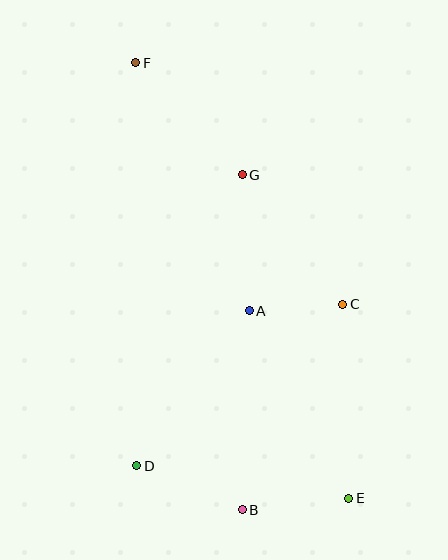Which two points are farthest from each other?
Points E and F are farthest from each other.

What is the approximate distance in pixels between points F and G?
The distance between F and G is approximately 154 pixels.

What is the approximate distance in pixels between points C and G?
The distance between C and G is approximately 164 pixels.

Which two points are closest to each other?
Points A and C are closest to each other.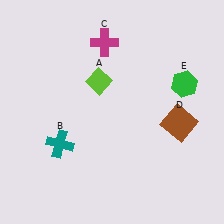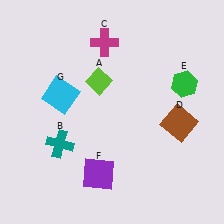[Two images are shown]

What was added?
A purple square (F), a cyan square (G) were added in Image 2.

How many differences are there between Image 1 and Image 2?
There are 2 differences between the two images.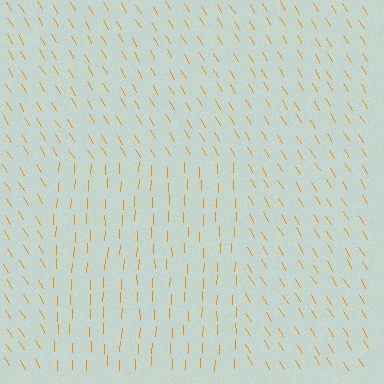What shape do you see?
I see a rectangle.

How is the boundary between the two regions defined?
The boundary is defined purely by a change in line orientation (approximately 33 degrees difference). All lines are the same color and thickness.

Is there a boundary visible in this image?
Yes, there is a texture boundary formed by a change in line orientation.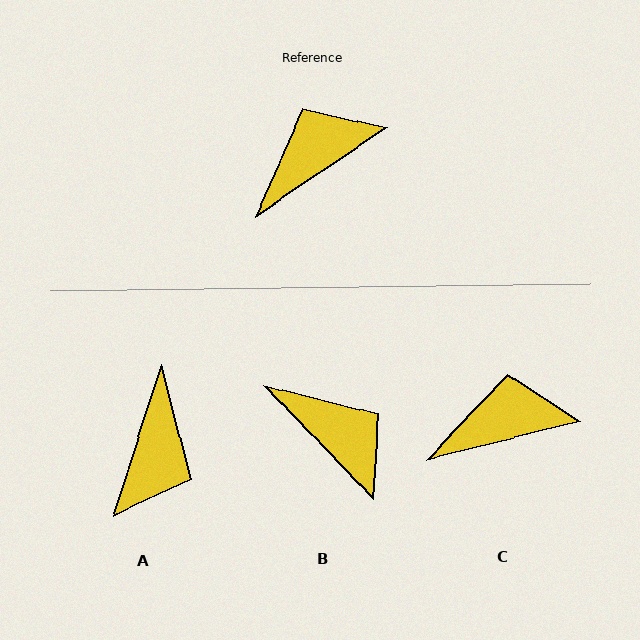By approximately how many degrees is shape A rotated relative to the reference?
Approximately 142 degrees clockwise.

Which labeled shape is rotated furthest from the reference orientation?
A, about 142 degrees away.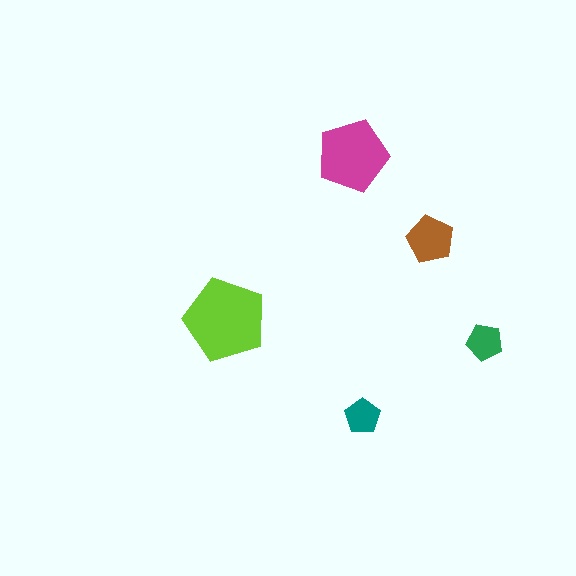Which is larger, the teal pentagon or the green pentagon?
The green one.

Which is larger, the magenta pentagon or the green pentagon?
The magenta one.